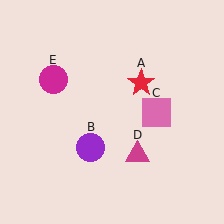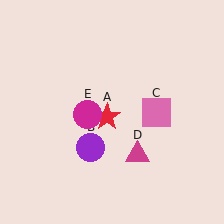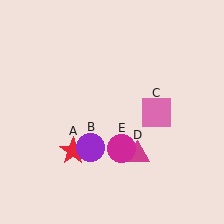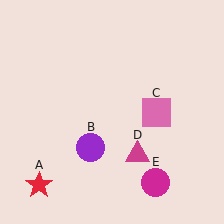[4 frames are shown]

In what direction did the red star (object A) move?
The red star (object A) moved down and to the left.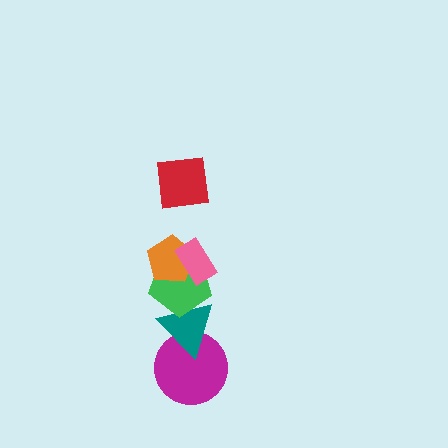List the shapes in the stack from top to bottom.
From top to bottom: the red square, the pink rectangle, the orange pentagon, the green pentagon, the teal triangle, the magenta circle.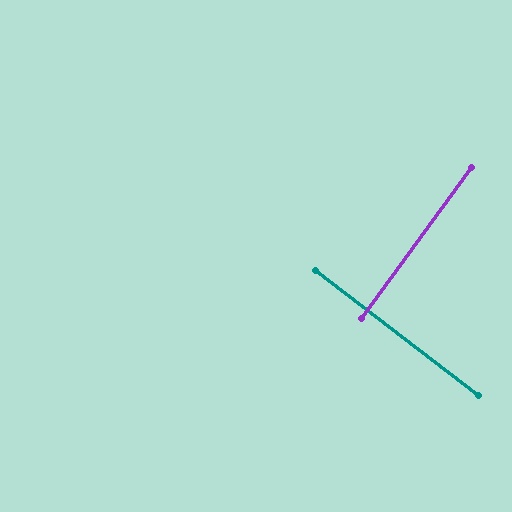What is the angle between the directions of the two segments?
Approximately 89 degrees.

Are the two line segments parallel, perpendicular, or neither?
Perpendicular — they meet at approximately 89°.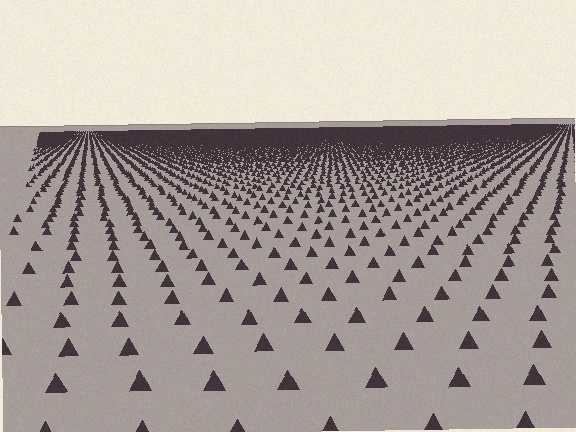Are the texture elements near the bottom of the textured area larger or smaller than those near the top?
Larger. Near the bottom, elements are closer to the viewer and appear at a bigger on-screen size.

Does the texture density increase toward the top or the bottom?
Density increases toward the top.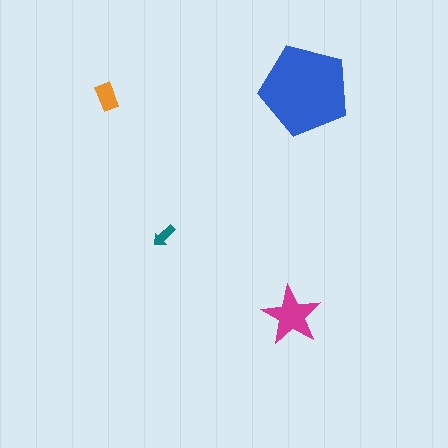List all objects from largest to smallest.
The blue pentagon, the magenta star, the orange rectangle, the teal arrow.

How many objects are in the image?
There are 4 objects in the image.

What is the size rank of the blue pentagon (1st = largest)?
1st.